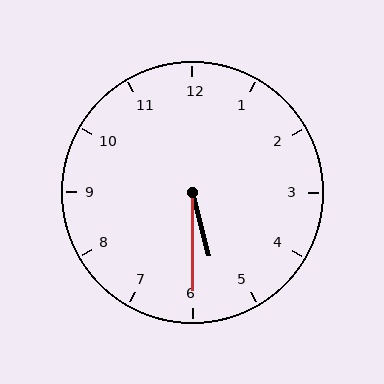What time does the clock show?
5:30.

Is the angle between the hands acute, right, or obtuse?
It is acute.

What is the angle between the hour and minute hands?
Approximately 15 degrees.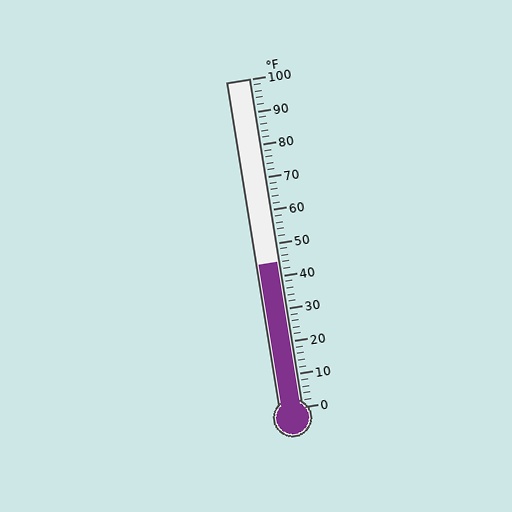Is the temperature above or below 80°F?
The temperature is below 80°F.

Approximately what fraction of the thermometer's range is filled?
The thermometer is filled to approximately 45% of its range.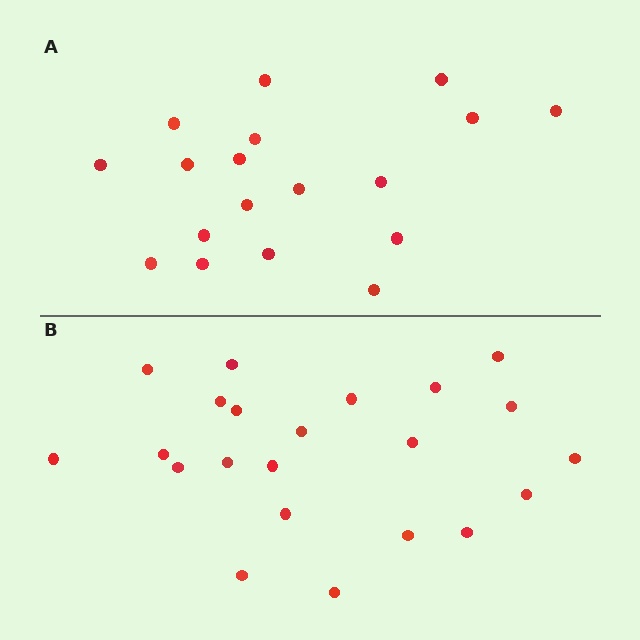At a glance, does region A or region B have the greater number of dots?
Region B (the bottom region) has more dots.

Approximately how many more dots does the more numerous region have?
Region B has about 4 more dots than region A.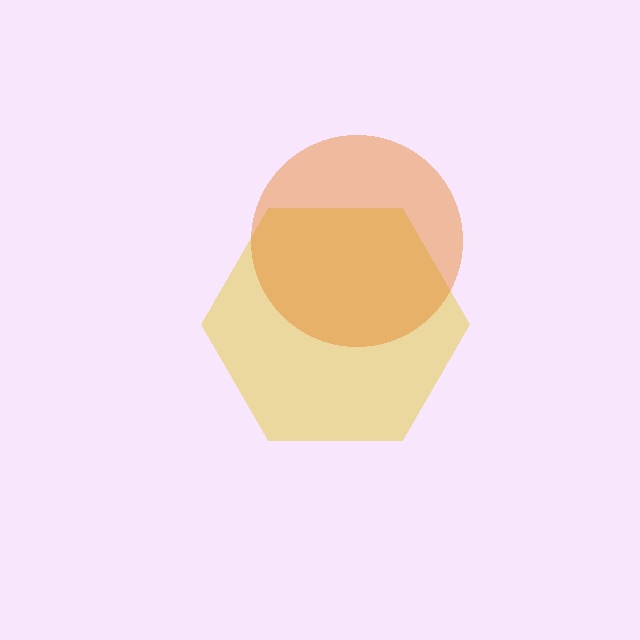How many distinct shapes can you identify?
There are 2 distinct shapes: a yellow hexagon, an orange circle.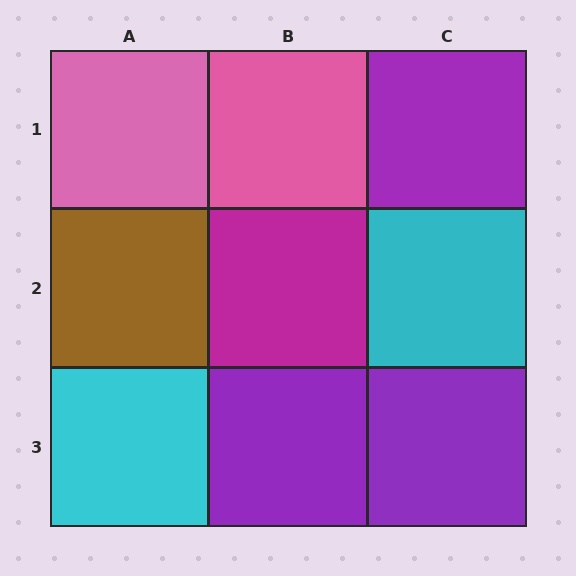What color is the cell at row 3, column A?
Cyan.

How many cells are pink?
2 cells are pink.